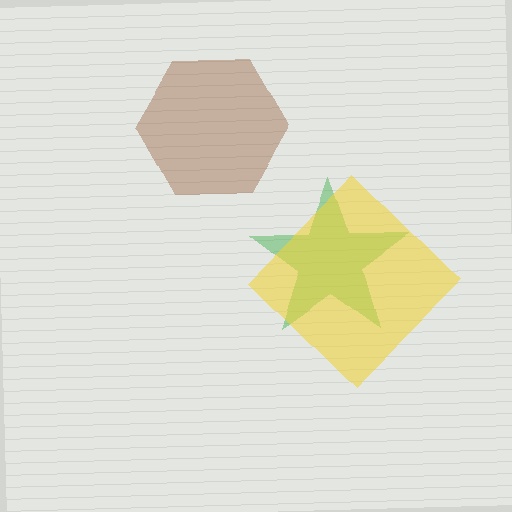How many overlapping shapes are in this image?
There are 3 overlapping shapes in the image.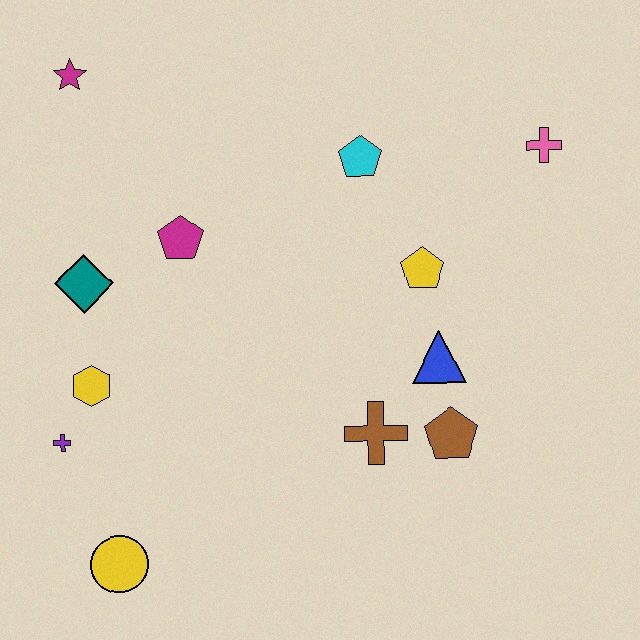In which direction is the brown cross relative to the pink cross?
The brown cross is below the pink cross.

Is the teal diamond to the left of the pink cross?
Yes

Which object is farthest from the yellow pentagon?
The yellow circle is farthest from the yellow pentagon.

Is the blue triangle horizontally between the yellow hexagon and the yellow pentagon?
No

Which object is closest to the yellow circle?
The purple cross is closest to the yellow circle.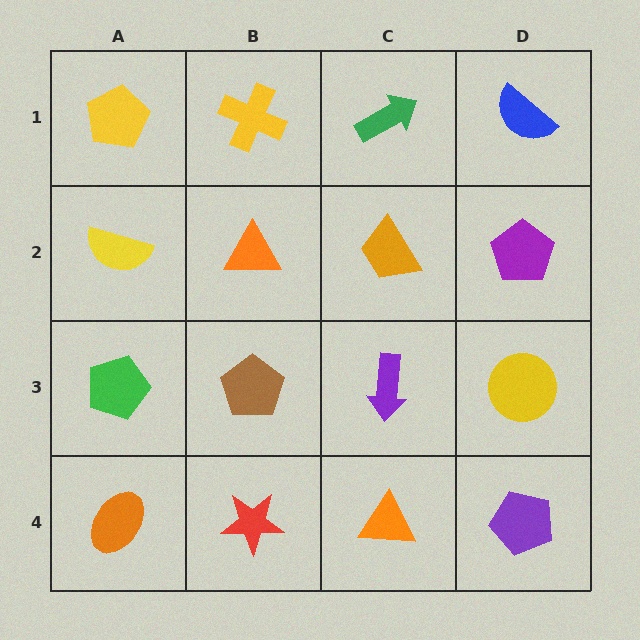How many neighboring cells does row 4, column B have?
3.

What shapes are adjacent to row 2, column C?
A green arrow (row 1, column C), a purple arrow (row 3, column C), an orange triangle (row 2, column B), a purple pentagon (row 2, column D).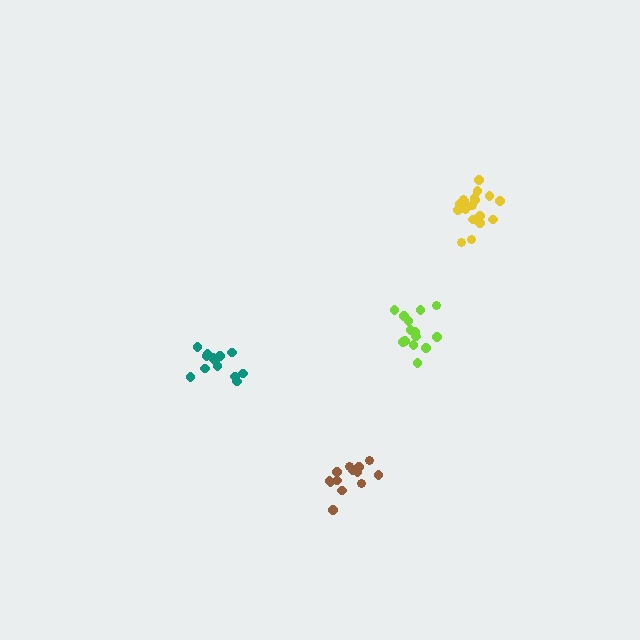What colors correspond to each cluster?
The clusters are colored: yellow, teal, brown, lime.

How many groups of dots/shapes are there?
There are 4 groups.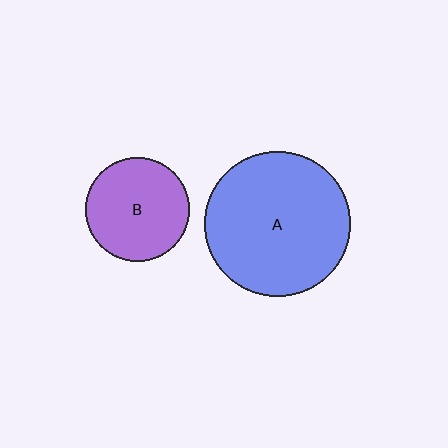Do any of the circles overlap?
No, none of the circles overlap.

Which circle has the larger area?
Circle A (blue).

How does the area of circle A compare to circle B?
Approximately 2.0 times.